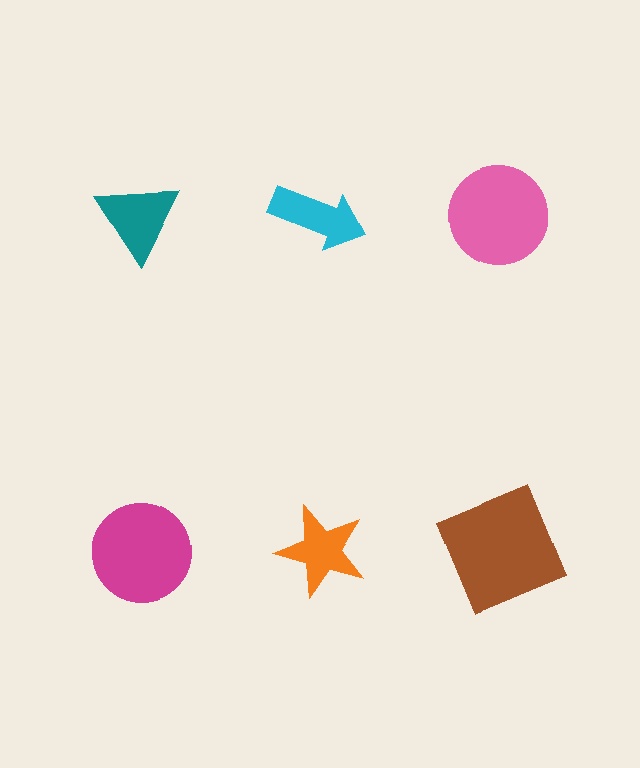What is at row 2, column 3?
A brown square.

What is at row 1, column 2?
A cyan arrow.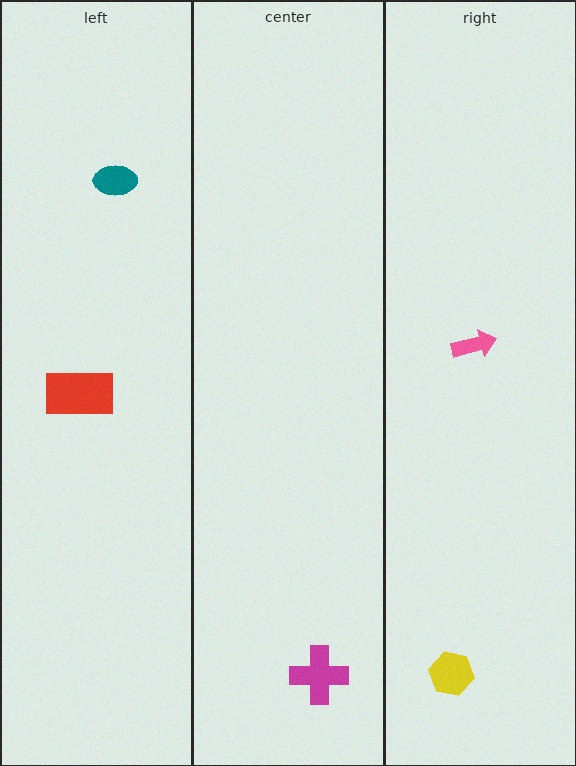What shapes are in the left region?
The teal ellipse, the red rectangle.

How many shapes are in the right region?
2.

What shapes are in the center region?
The magenta cross.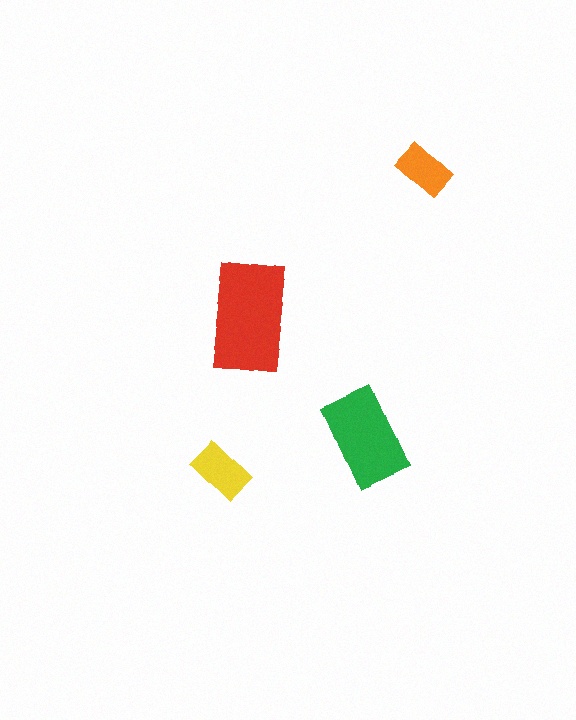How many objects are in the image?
There are 4 objects in the image.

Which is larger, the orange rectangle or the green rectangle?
The green one.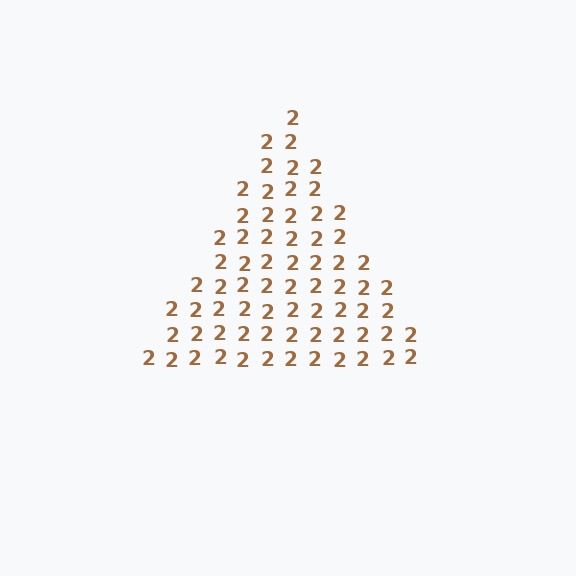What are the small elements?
The small elements are digit 2's.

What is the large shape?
The large shape is a triangle.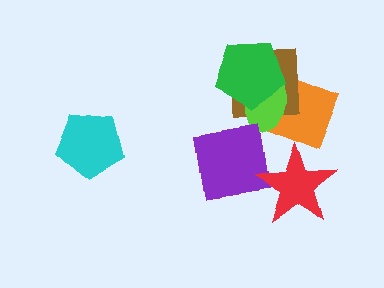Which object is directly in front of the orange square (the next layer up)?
The brown square is directly in front of the orange square.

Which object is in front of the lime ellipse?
The green pentagon is in front of the lime ellipse.